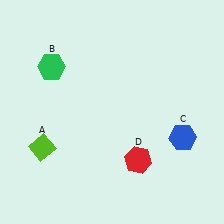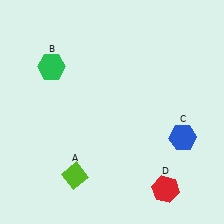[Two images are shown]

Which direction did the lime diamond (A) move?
The lime diamond (A) moved right.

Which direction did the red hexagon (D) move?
The red hexagon (D) moved down.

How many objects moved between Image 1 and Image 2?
2 objects moved between the two images.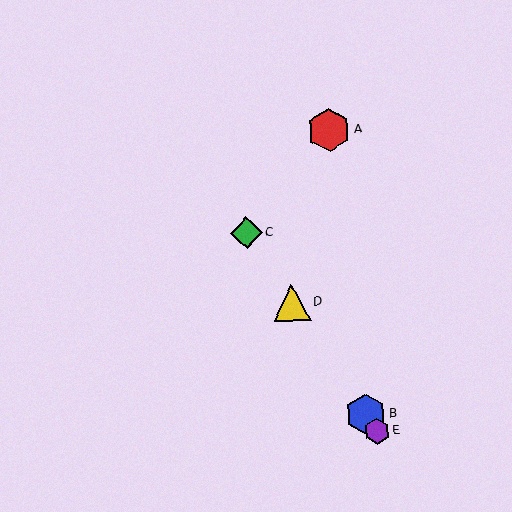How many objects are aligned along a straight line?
4 objects (B, C, D, E) are aligned along a straight line.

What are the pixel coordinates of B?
Object B is at (365, 414).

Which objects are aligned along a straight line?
Objects B, C, D, E are aligned along a straight line.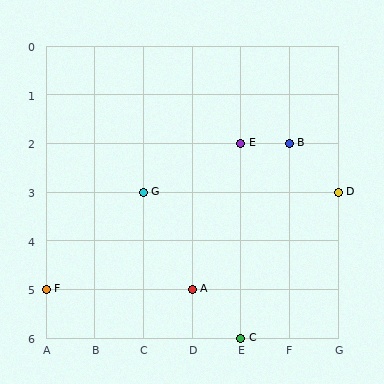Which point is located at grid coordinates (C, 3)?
Point G is at (C, 3).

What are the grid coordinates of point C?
Point C is at grid coordinates (E, 6).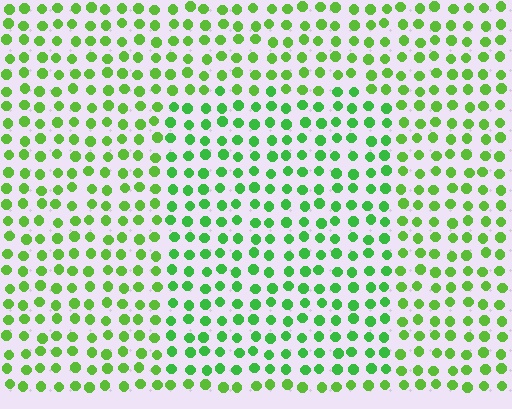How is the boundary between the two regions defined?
The boundary is defined purely by a slight shift in hue (about 21 degrees). Spacing, size, and orientation are identical on both sides.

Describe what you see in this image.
The image is filled with small lime elements in a uniform arrangement. A rectangle-shaped region is visible where the elements are tinted to a slightly different hue, forming a subtle color boundary.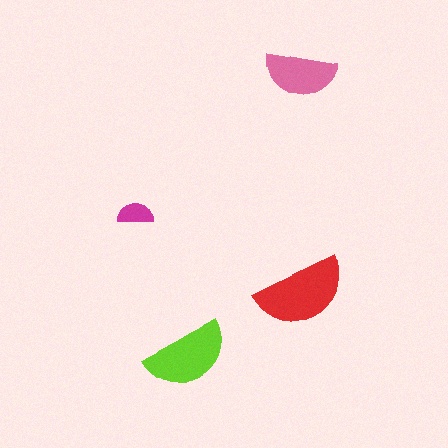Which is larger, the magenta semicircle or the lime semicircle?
The lime one.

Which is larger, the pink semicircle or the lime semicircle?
The lime one.